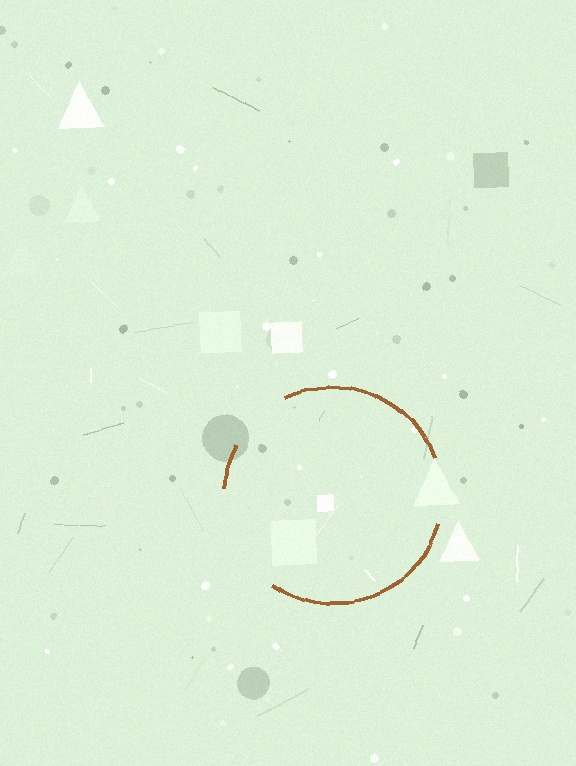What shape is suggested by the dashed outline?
The dashed outline suggests a circle.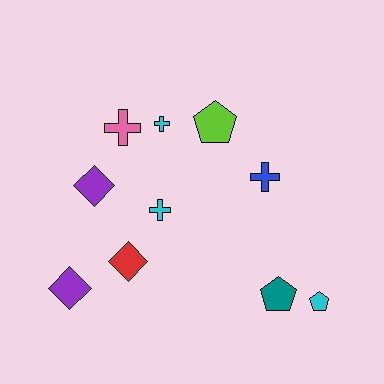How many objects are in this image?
There are 10 objects.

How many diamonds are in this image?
There are 3 diamonds.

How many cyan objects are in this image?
There are 3 cyan objects.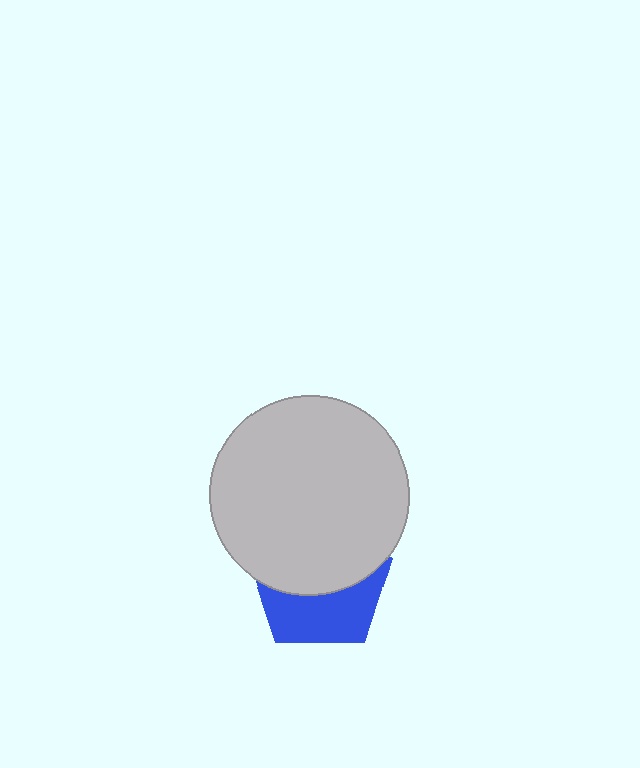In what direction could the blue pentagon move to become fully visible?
The blue pentagon could move down. That would shift it out from behind the light gray circle entirely.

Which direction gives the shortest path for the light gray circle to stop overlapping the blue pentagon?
Moving up gives the shortest separation.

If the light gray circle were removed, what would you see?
You would see the complete blue pentagon.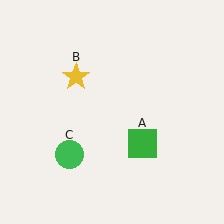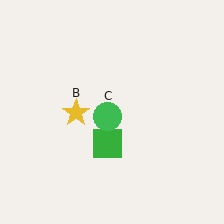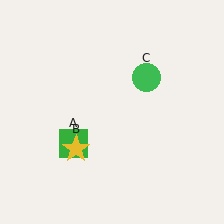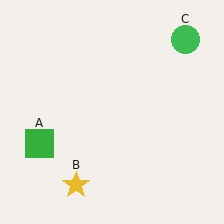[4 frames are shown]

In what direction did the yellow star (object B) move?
The yellow star (object B) moved down.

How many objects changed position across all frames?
3 objects changed position: green square (object A), yellow star (object B), green circle (object C).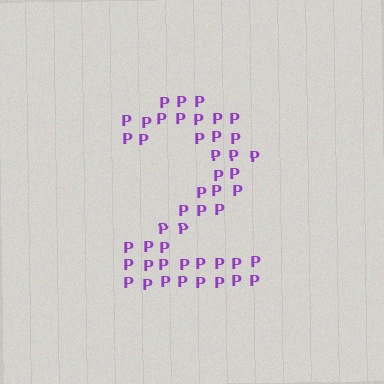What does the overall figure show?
The overall figure shows the digit 2.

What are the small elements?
The small elements are letter P's.